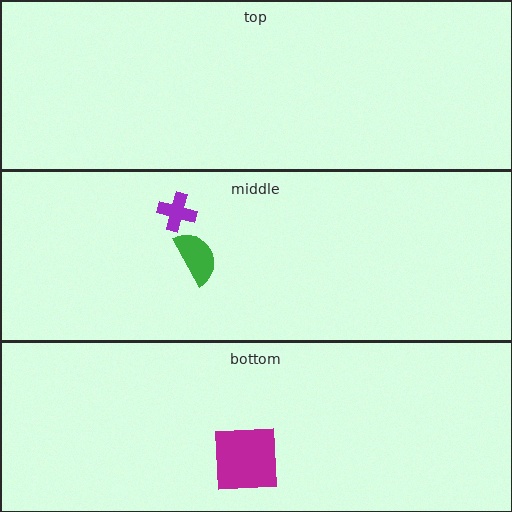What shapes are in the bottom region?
The magenta square.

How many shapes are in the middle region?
2.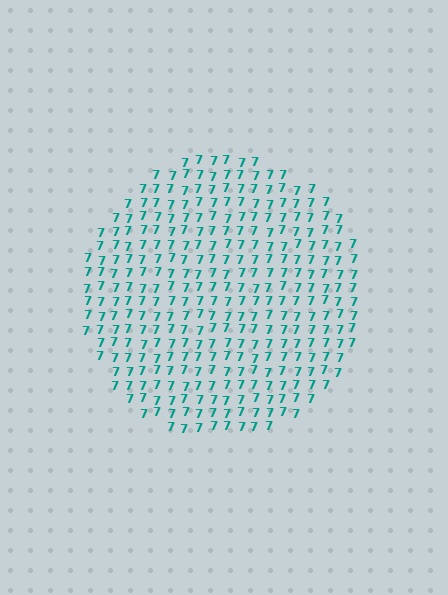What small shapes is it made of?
It is made of small digit 7's.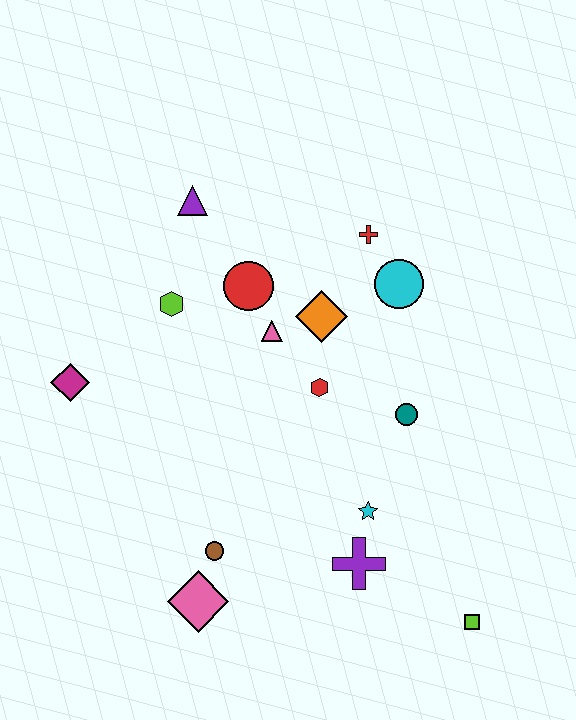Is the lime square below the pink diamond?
Yes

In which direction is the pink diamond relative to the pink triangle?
The pink diamond is below the pink triangle.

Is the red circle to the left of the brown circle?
No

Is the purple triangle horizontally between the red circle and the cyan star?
No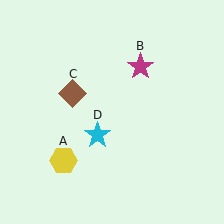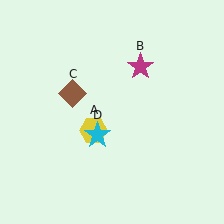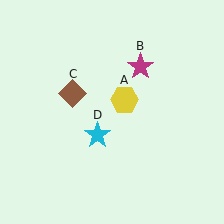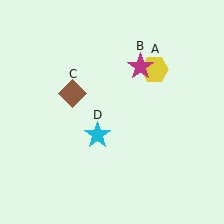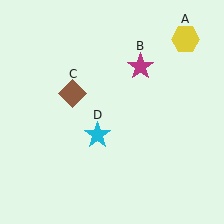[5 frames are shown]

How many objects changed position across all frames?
1 object changed position: yellow hexagon (object A).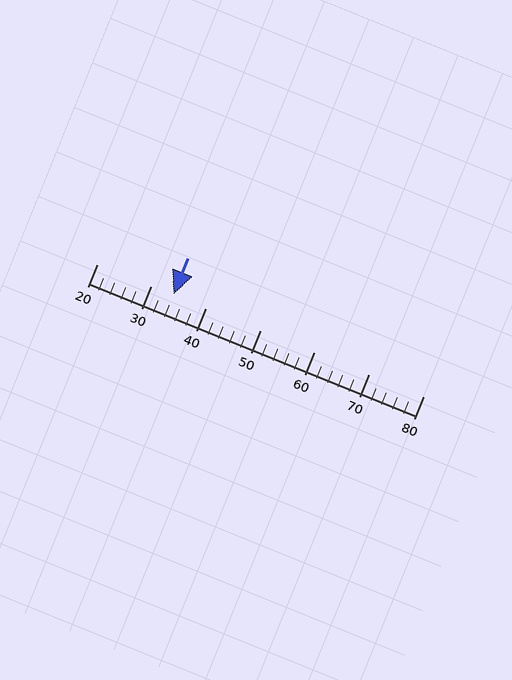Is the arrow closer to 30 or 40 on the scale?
The arrow is closer to 30.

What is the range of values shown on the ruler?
The ruler shows values from 20 to 80.